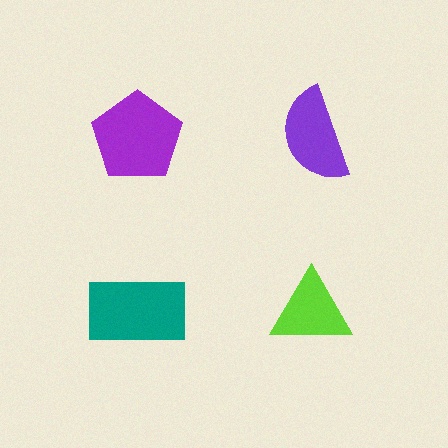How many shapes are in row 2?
2 shapes.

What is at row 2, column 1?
A teal rectangle.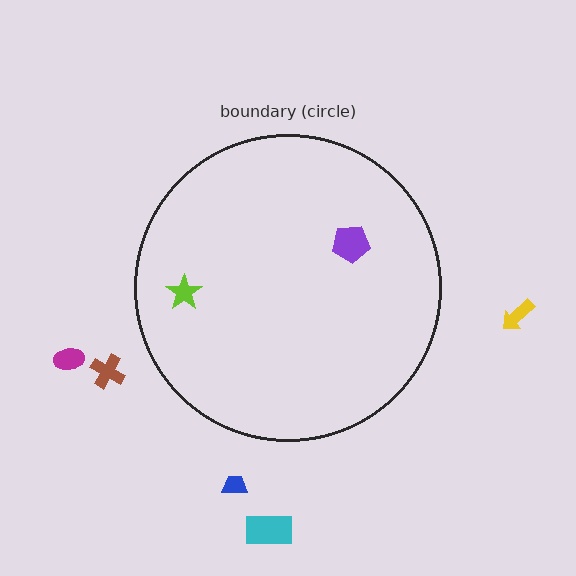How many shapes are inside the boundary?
2 inside, 5 outside.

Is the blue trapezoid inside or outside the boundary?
Outside.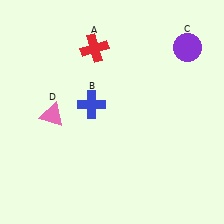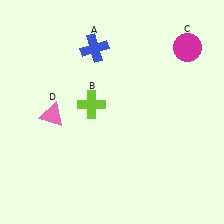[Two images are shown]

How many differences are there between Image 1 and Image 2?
There are 3 differences between the two images.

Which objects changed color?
A changed from red to blue. B changed from blue to lime. C changed from purple to magenta.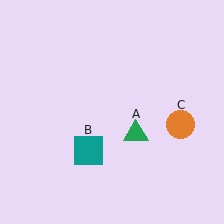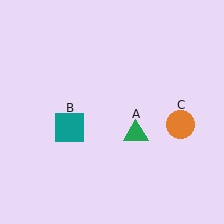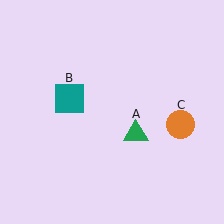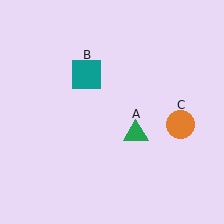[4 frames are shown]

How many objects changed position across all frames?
1 object changed position: teal square (object B).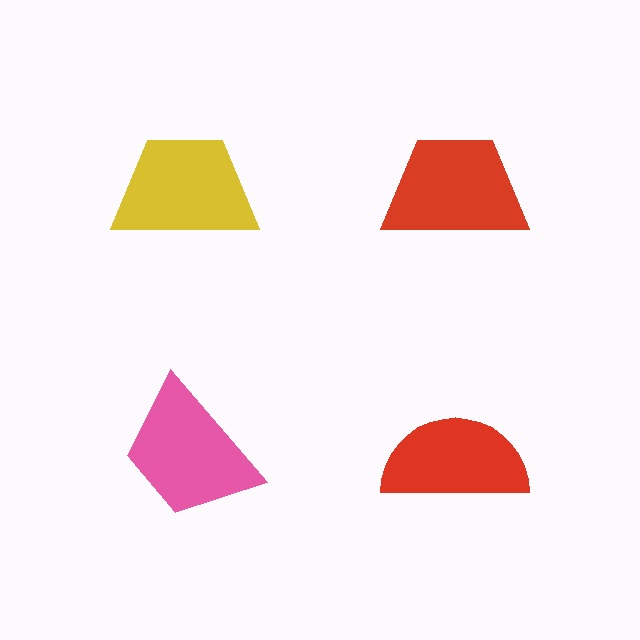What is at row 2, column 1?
A pink trapezoid.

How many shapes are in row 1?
2 shapes.